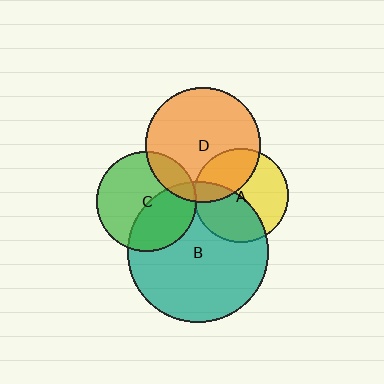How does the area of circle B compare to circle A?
Approximately 2.2 times.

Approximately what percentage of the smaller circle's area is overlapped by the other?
Approximately 35%.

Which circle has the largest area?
Circle B (teal).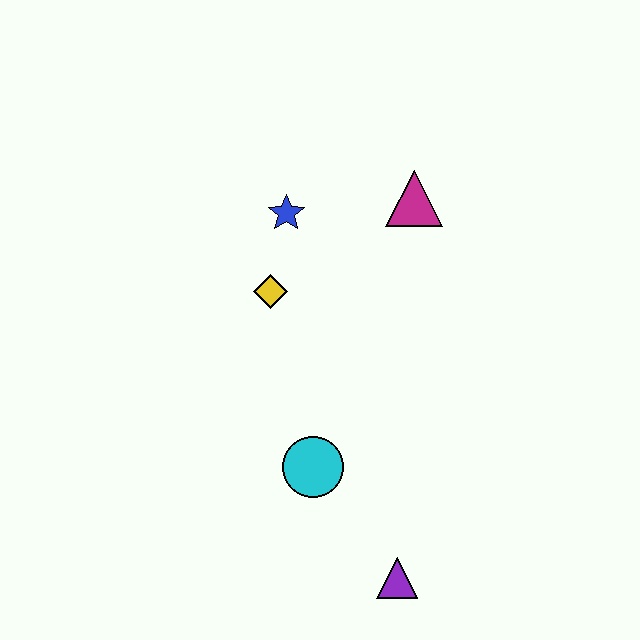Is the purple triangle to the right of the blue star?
Yes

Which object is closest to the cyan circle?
The purple triangle is closest to the cyan circle.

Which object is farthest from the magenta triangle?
The purple triangle is farthest from the magenta triangle.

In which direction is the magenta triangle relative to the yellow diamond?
The magenta triangle is to the right of the yellow diamond.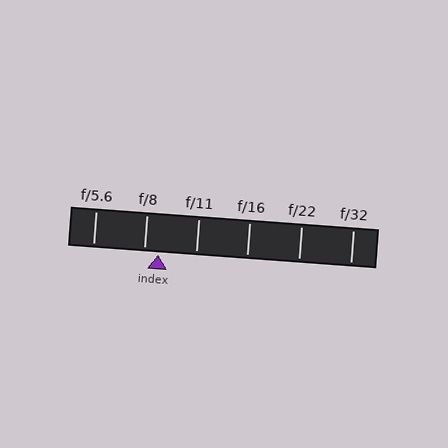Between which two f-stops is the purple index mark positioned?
The index mark is between f/8 and f/11.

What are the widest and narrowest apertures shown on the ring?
The widest aperture shown is f/5.6 and the narrowest is f/32.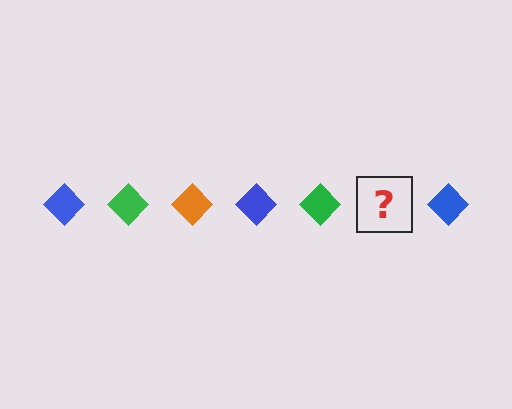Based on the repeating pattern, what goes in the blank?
The blank should be an orange diamond.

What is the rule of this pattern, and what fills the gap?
The rule is that the pattern cycles through blue, green, orange diamonds. The gap should be filled with an orange diamond.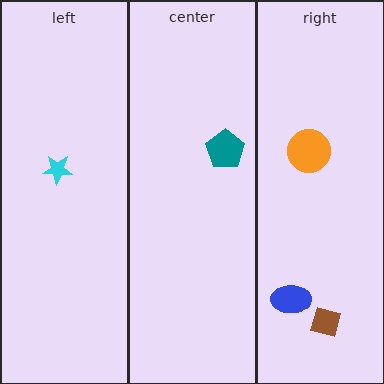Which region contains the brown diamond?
The right region.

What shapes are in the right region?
The orange circle, the blue ellipse, the brown diamond.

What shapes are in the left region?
The cyan star.